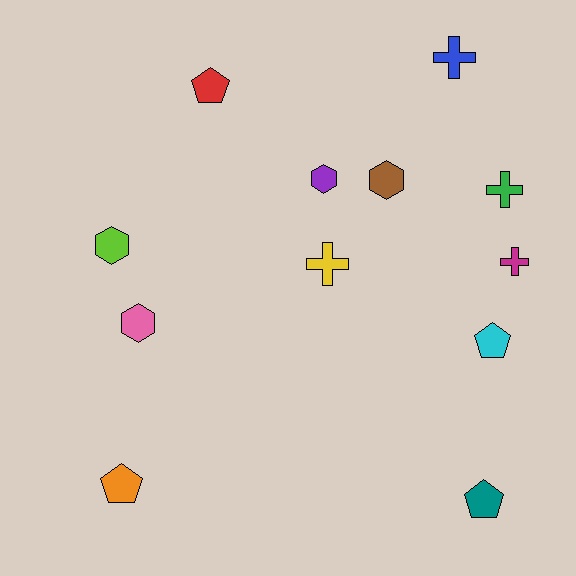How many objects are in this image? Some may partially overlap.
There are 12 objects.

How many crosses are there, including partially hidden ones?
There are 4 crosses.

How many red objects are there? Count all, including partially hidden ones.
There is 1 red object.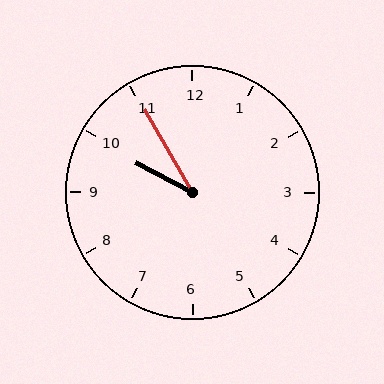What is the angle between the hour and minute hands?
Approximately 32 degrees.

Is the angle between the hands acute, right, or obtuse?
It is acute.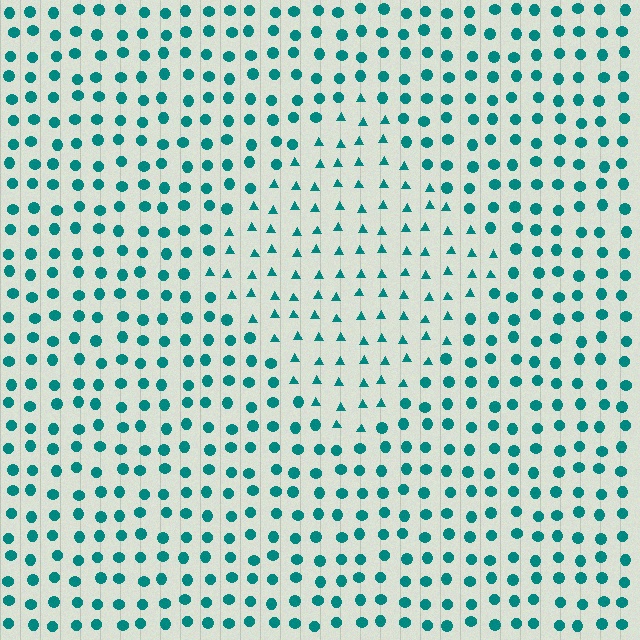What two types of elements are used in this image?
The image uses triangles inside the diamond region and circles outside it.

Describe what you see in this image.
The image is filled with small teal elements arranged in a uniform grid. A diamond-shaped region contains triangles, while the surrounding area contains circles. The boundary is defined purely by the change in element shape.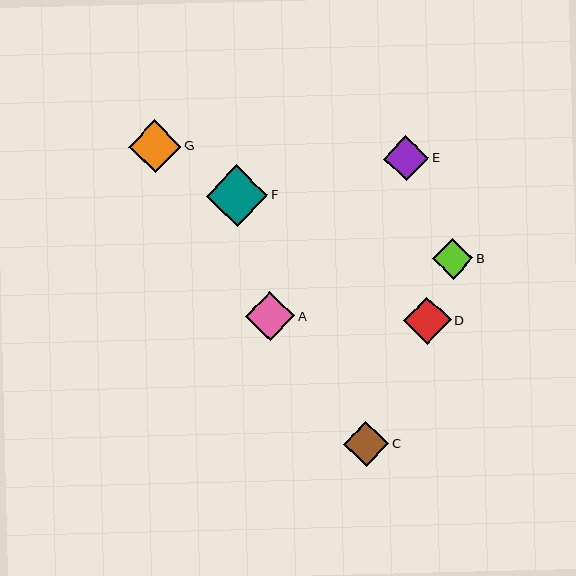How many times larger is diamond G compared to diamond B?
Diamond G is approximately 1.3 times the size of diamond B.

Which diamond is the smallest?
Diamond B is the smallest with a size of approximately 40 pixels.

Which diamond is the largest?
Diamond F is the largest with a size of approximately 61 pixels.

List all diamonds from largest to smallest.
From largest to smallest: F, G, A, D, C, E, B.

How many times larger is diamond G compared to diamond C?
Diamond G is approximately 1.2 times the size of diamond C.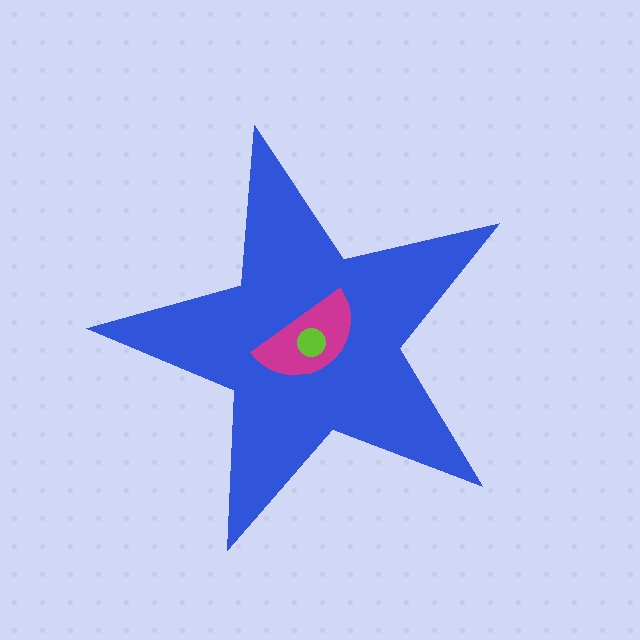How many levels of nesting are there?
3.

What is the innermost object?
The lime circle.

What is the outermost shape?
The blue star.